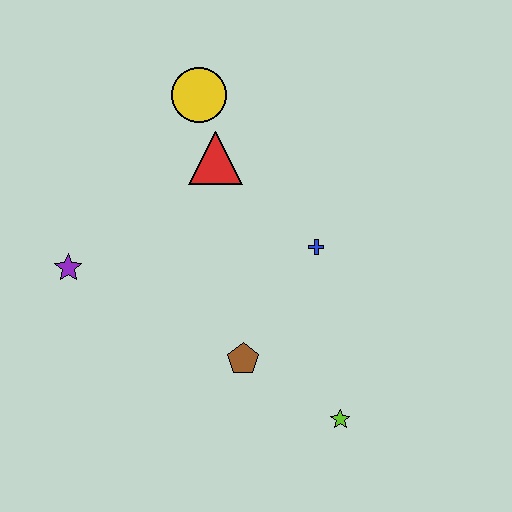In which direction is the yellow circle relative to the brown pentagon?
The yellow circle is above the brown pentagon.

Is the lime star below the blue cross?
Yes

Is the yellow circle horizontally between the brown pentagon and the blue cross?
No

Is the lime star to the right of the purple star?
Yes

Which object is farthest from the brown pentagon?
The yellow circle is farthest from the brown pentagon.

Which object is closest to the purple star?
The red triangle is closest to the purple star.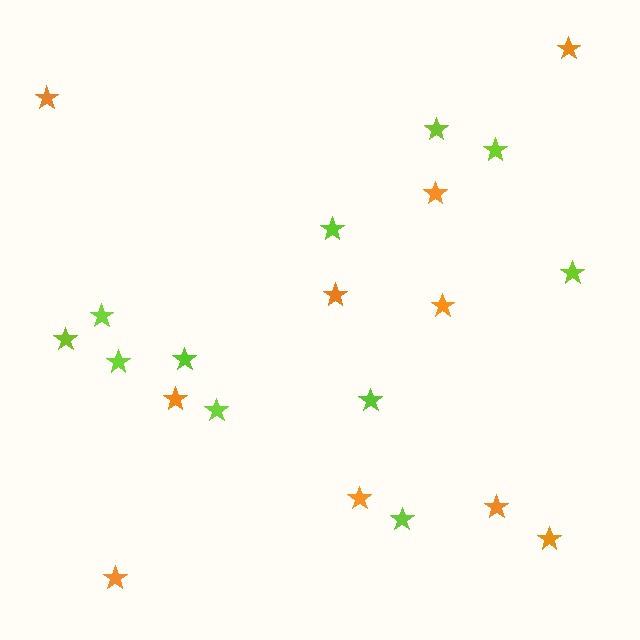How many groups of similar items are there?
There are 2 groups: one group of lime stars (11) and one group of orange stars (10).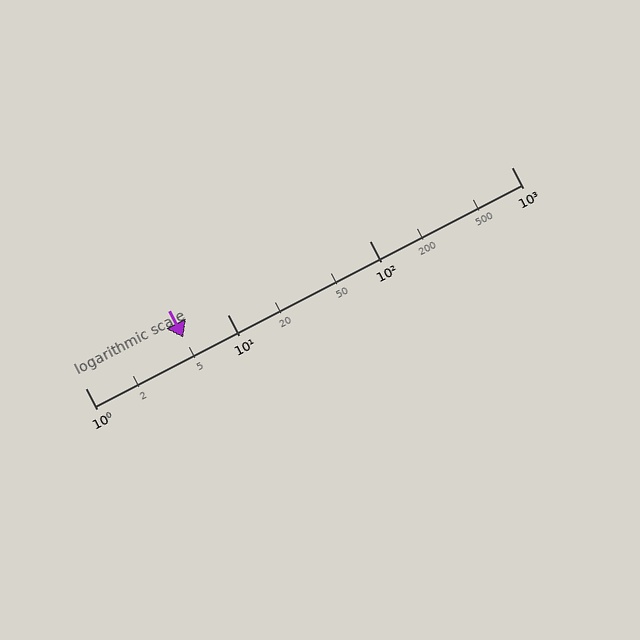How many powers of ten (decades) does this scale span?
The scale spans 3 decades, from 1 to 1000.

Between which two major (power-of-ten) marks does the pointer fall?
The pointer is between 1 and 10.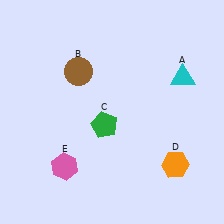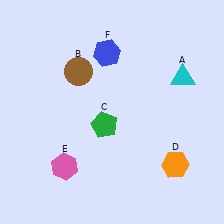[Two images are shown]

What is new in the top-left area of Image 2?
A blue hexagon (F) was added in the top-left area of Image 2.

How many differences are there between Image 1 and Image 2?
There is 1 difference between the two images.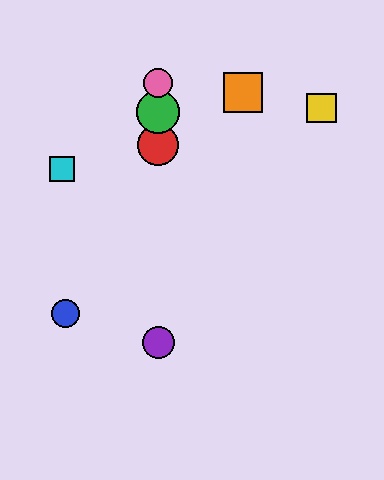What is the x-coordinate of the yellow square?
The yellow square is at x≈321.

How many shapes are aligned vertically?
4 shapes (the red circle, the green circle, the purple circle, the pink circle) are aligned vertically.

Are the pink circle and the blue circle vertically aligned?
No, the pink circle is at x≈158 and the blue circle is at x≈65.